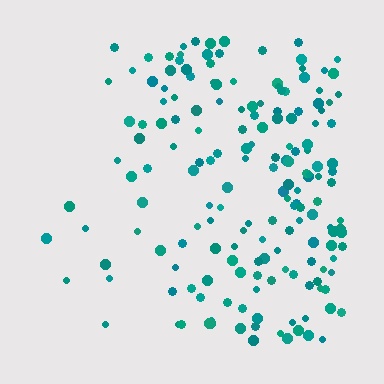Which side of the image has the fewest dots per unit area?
The left.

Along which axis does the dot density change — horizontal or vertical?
Horizontal.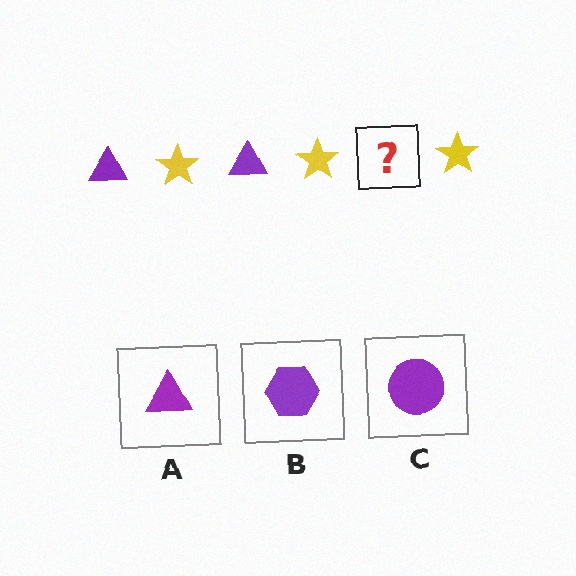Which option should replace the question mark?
Option A.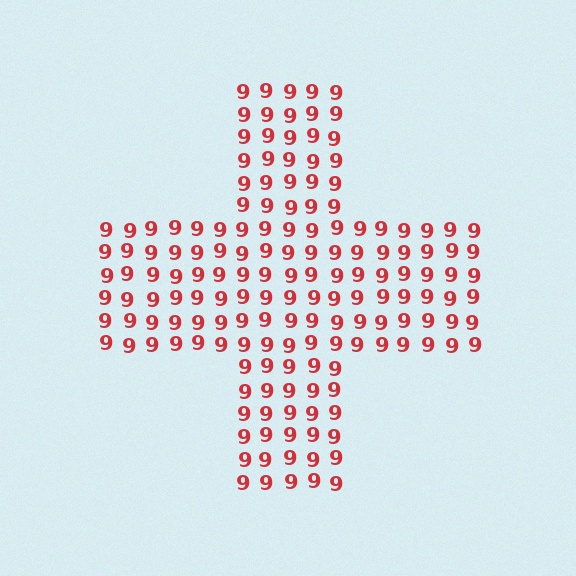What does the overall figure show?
The overall figure shows a cross.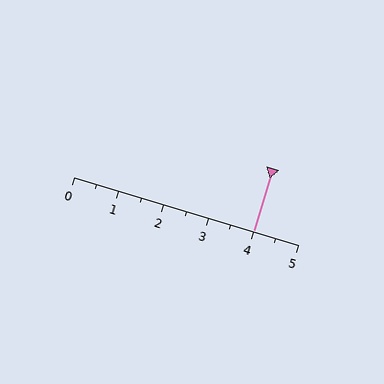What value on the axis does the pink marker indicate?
The marker indicates approximately 4.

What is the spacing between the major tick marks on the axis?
The major ticks are spaced 1 apart.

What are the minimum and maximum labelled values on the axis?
The axis runs from 0 to 5.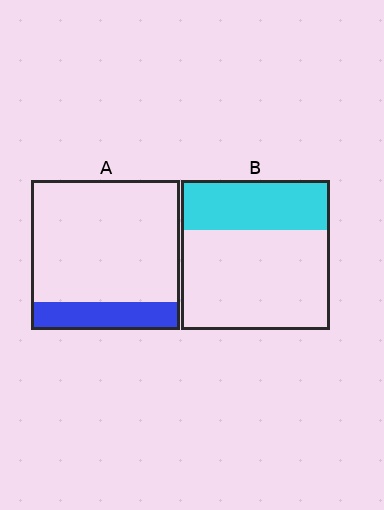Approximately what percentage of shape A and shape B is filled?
A is approximately 20% and B is approximately 35%.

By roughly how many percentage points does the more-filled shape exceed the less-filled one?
By roughly 15 percentage points (B over A).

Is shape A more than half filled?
No.